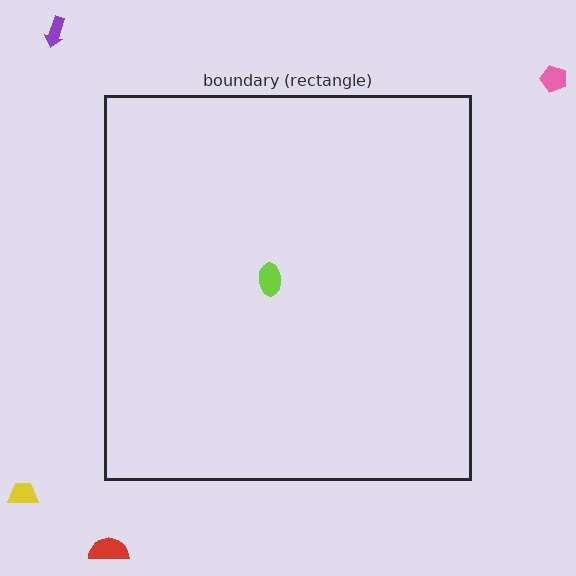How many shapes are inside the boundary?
1 inside, 4 outside.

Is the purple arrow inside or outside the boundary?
Outside.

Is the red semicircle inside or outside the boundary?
Outside.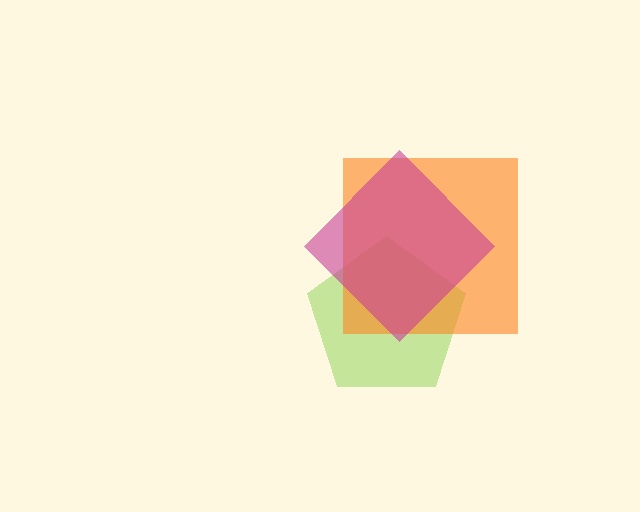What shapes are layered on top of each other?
The layered shapes are: a lime pentagon, an orange square, a magenta diamond.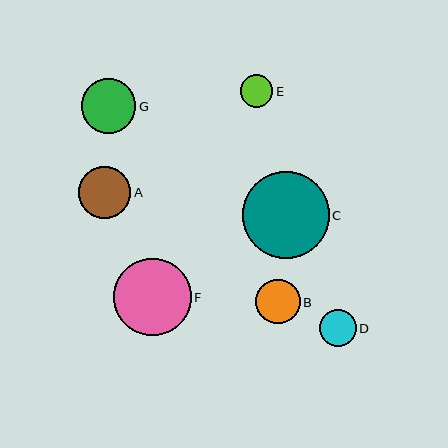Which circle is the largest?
Circle C is the largest with a size of approximately 87 pixels.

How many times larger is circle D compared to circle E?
Circle D is approximately 1.1 times the size of circle E.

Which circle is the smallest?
Circle E is the smallest with a size of approximately 32 pixels.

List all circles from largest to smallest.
From largest to smallest: C, F, G, A, B, D, E.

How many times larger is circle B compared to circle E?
Circle B is approximately 1.4 times the size of circle E.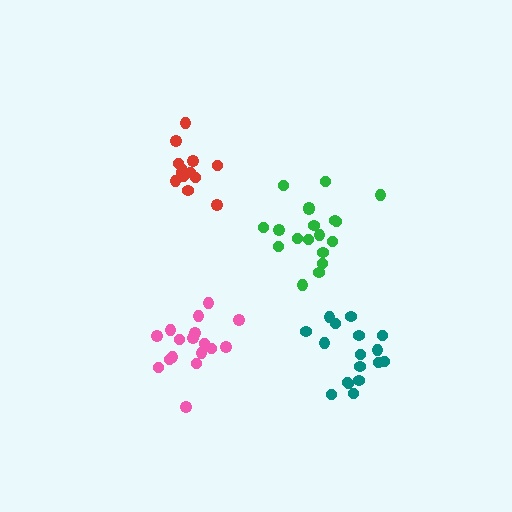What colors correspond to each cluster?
The clusters are colored: red, pink, teal, green.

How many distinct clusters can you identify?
There are 4 distinct clusters.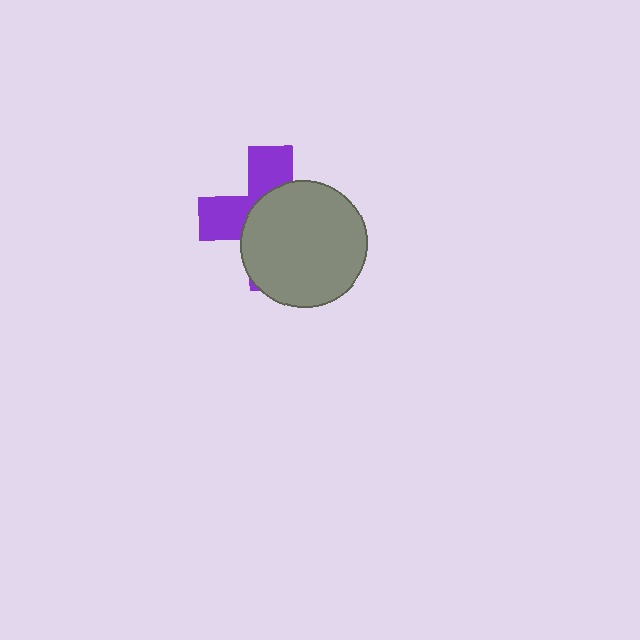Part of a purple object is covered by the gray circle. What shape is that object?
It is a cross.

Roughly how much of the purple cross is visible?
A small part of it is visible (roughly 38%).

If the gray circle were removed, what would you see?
You would see the complete purple cross.